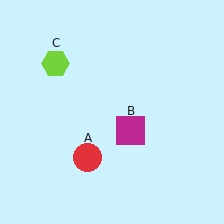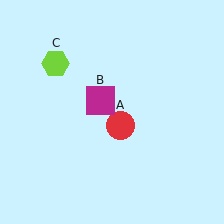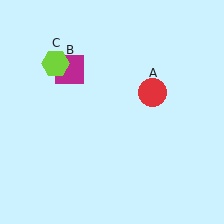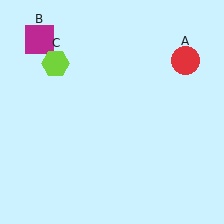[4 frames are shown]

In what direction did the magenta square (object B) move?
The magenta square (object B) moved up and to the left.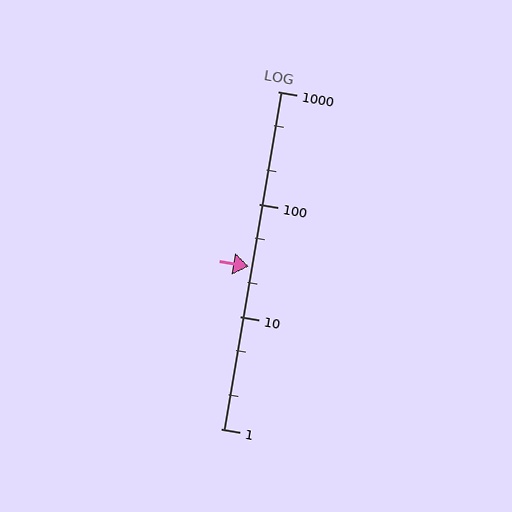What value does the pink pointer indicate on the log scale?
The pointer indicates approximately 28.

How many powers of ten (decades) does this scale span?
The scale spans 3 decades, from 1 to 1000.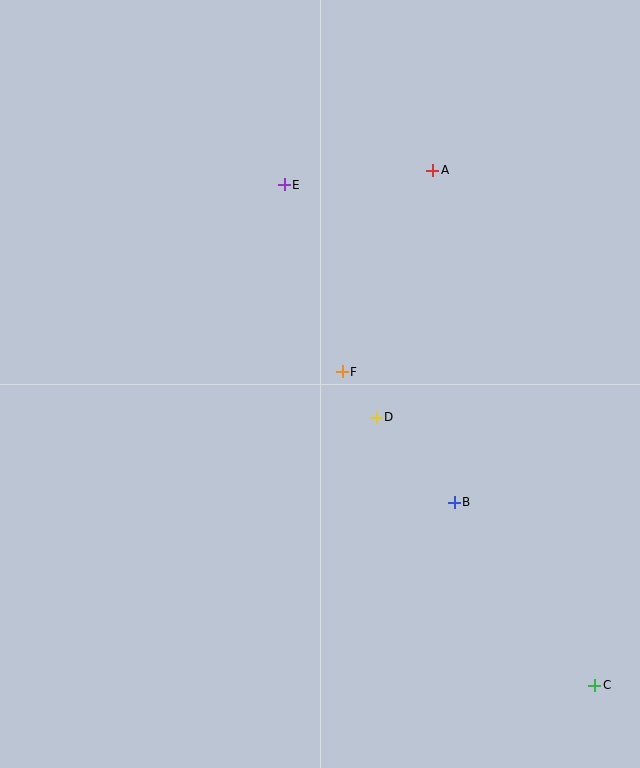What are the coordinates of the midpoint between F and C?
The midpoint between F and C is at (469, 528).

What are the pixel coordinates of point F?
Point F is at (342, 372).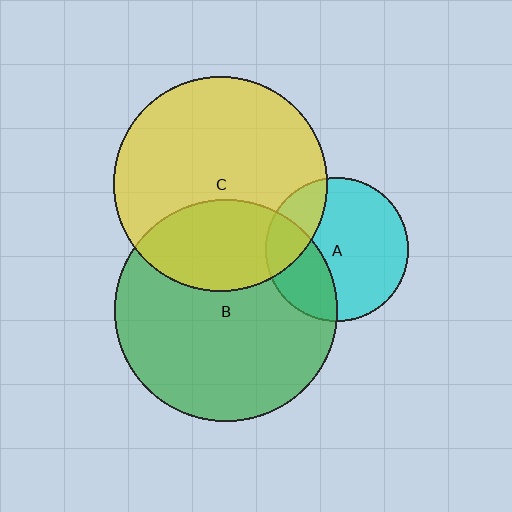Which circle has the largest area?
Circle B (green).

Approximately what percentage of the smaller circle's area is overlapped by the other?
Approximately 20%.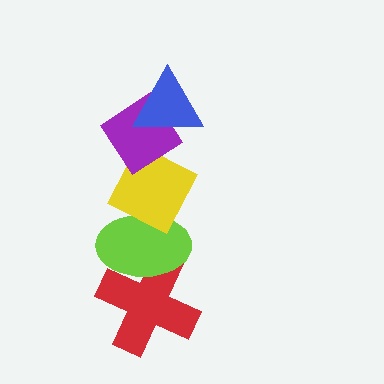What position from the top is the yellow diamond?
The yellow diamond is 3rd from the top.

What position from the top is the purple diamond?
The purple diamond is 2nd from the top.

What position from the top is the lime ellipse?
The lime ellipse is 4th from the top.